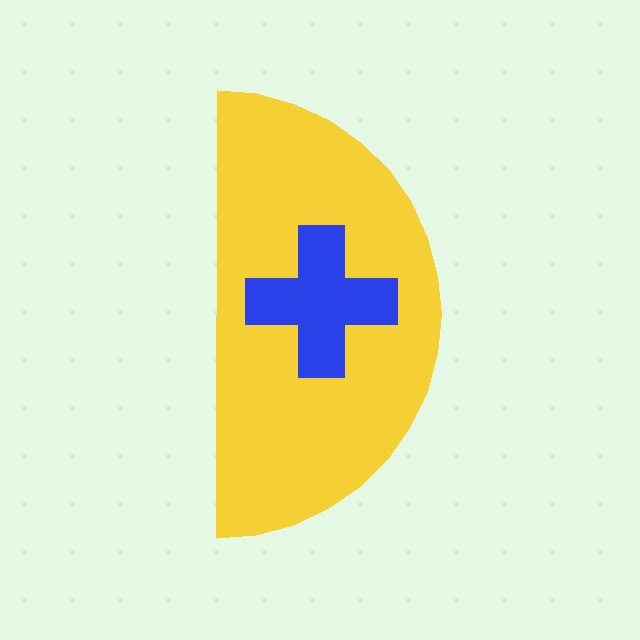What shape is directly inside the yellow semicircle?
The blue cross.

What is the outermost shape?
The yellow semicircle.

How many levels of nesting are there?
2.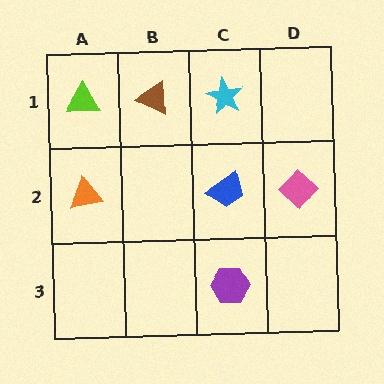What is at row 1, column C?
A cyan star.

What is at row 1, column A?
A lime triangle.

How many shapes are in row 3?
1 shape.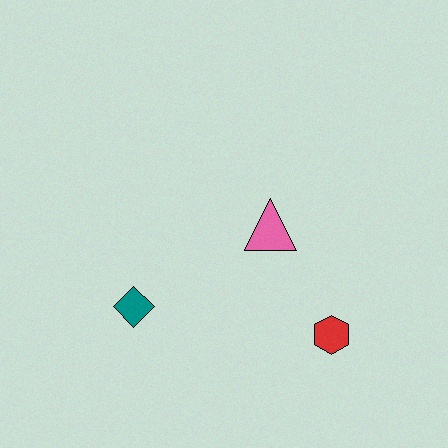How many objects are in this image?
There are 3 objects.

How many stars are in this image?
There are no stars.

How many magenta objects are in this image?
There are no magenta objects.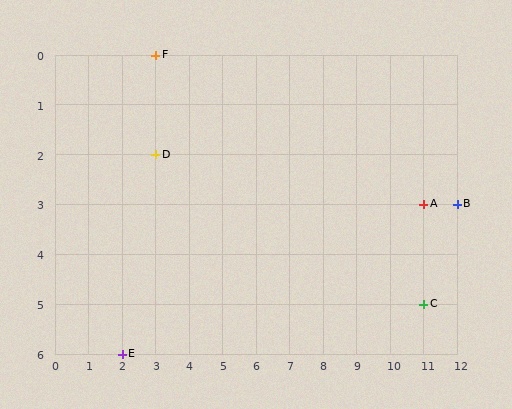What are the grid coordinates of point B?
Point B is at grid coordinates (12, 3).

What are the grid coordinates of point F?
Point F is at grid coordinates (3, 0).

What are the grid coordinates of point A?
Point A is at grid coordinates (11, 3).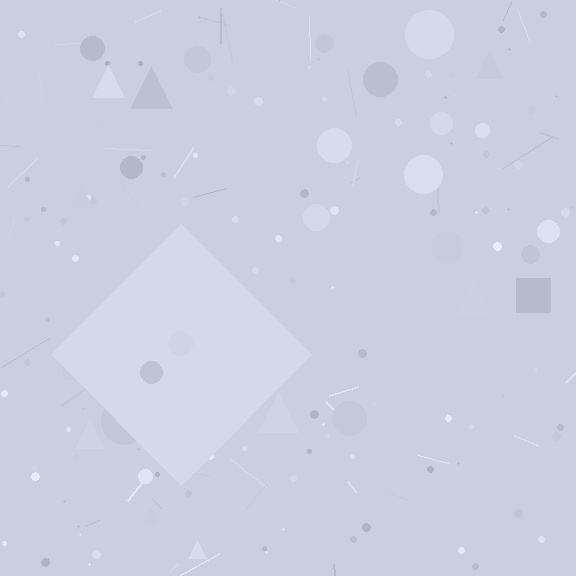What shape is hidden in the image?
A diamond is hidden in the image.